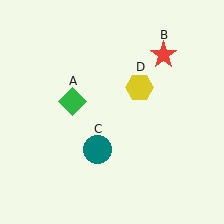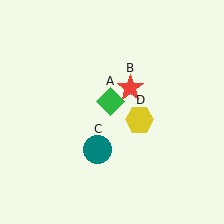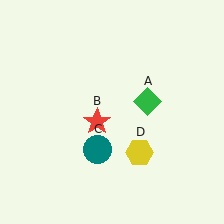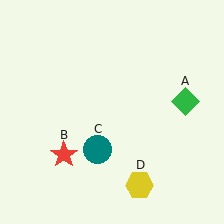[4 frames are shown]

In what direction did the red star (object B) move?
The red star (object B) moved down and to the left.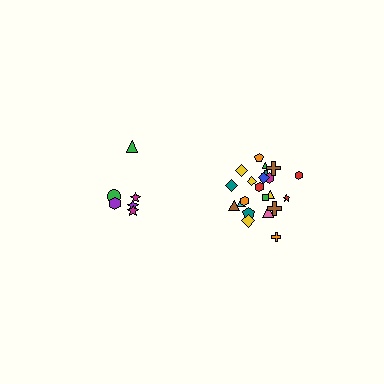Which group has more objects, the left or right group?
The right group.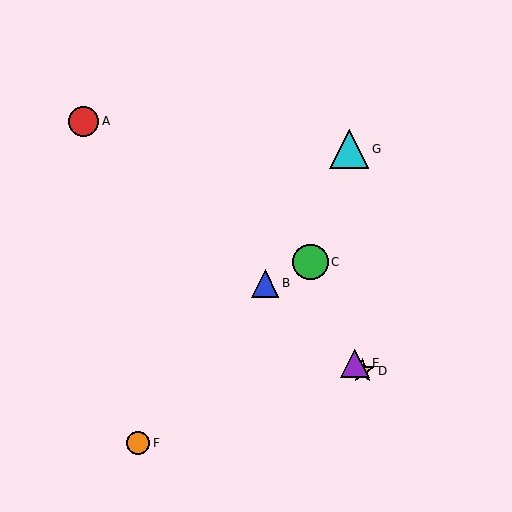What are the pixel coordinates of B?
Object B is at (265, 283).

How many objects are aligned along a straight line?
4 objects (A, B, D, E) are aligned along a straight line.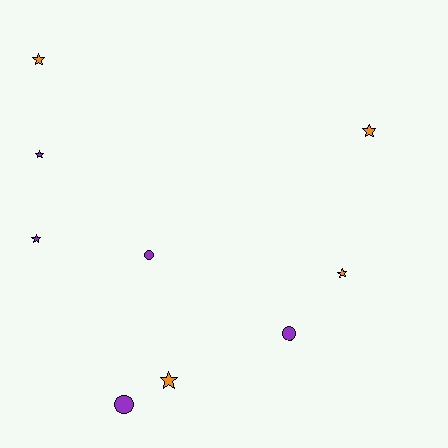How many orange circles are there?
There are no orange circles.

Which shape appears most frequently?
Star, with 6 objects.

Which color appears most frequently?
Purple, with 5 objects.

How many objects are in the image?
There are 9 objects.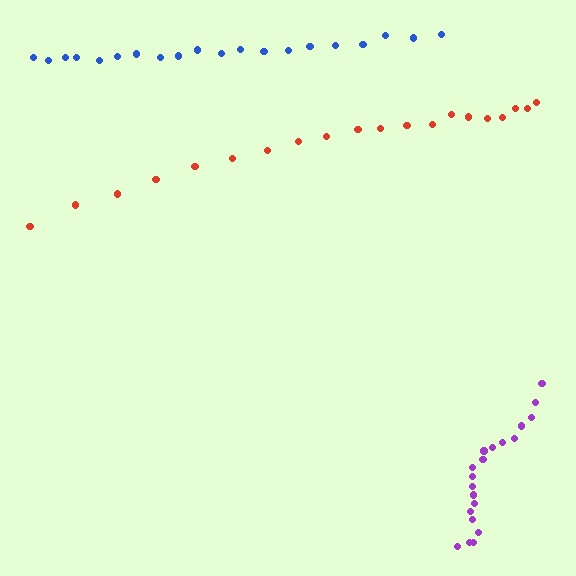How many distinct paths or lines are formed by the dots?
There are 3 distinct paths.